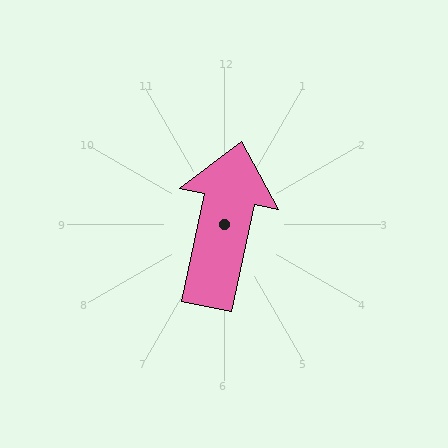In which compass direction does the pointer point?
North.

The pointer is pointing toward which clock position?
Roughly 12 o'clock.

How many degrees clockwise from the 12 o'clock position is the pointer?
Approximately 12 degrees.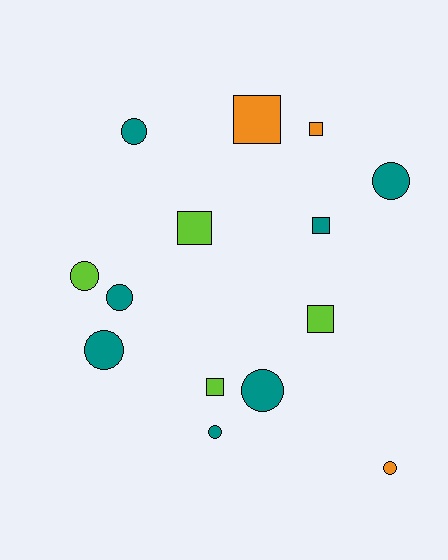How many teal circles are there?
There are 6 teal circles.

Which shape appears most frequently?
Circle, with 8 objects.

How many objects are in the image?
There are 14 objects.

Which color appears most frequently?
Teal, with 7 objects.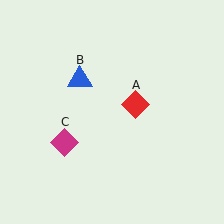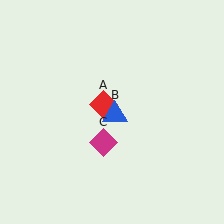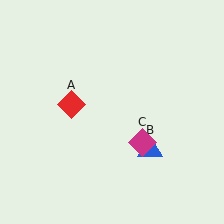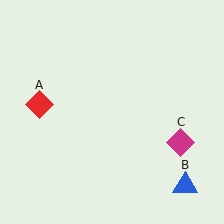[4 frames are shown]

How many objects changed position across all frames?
3 objects changed position: red diamond (object A), blue triangle (object B), magenta diamond (object C).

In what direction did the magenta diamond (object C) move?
The magenta diamond (object C) moved right.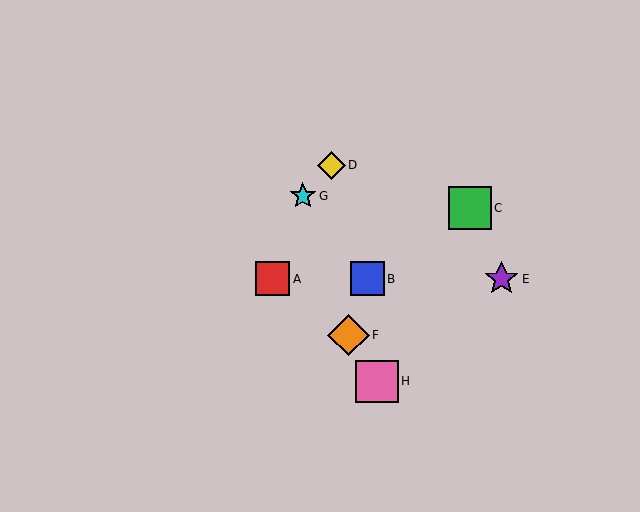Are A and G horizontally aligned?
No, A is at y≈279 and G is at y≈196.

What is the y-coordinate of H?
Object H is at y≈381.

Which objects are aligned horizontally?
Objects A, B, E are aligned horizontally.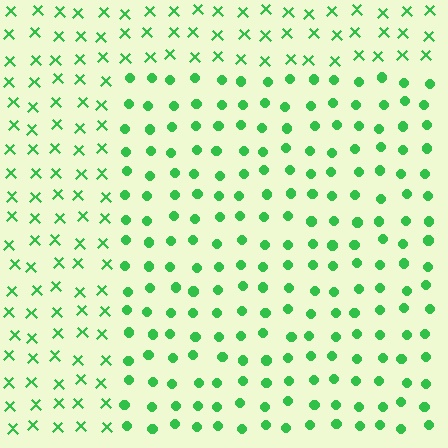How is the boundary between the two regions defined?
The boundary is defined by a change in element shape: circles inside vs. X marks outside. All elements share the same color and spacing.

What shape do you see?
I see a rectangle.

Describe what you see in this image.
The image is filled with small green elements arranged in a uniform grid. A rectangle-shaped region contains circles, while the surrounding area contains X marks. The boundary is defined purely by the change in element shape.